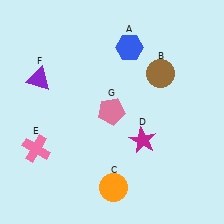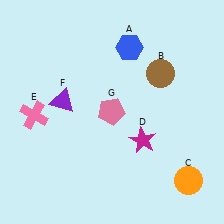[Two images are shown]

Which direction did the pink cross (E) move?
The pink cross (E) moved up.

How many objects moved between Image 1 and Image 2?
3 objects moved between the two images.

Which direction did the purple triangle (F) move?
The purple triangle (F) moved right.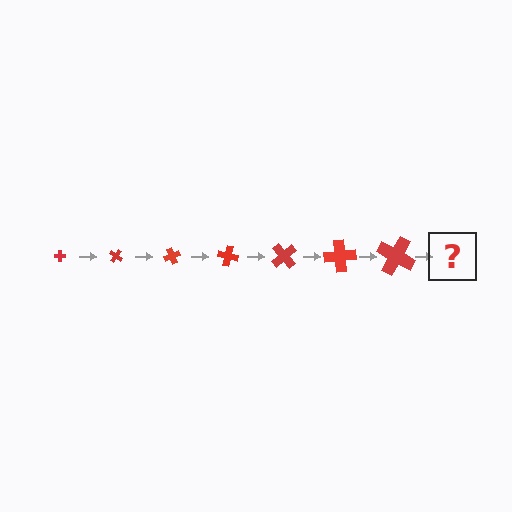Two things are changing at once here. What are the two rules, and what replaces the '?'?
The two rules are that the cross grows larger each step and it rotates 35 degrees each step. The '?' should be a cross, larger than the previous one and rotated 245 degrees from the start.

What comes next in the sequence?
The next element should be a cross, larger than the previous one and rotated 245 degrees from the start.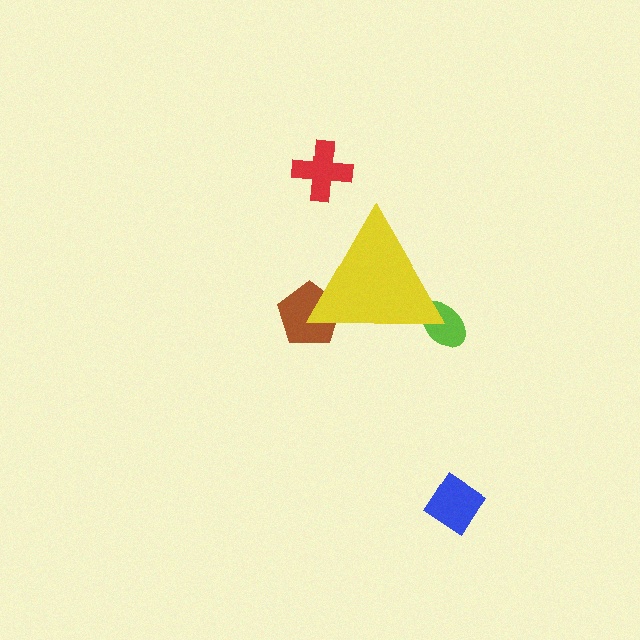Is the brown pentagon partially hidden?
Yes, the brown pentagon is partially hidden behind the yellow triangle.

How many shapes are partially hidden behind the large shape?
2 shapes are partially hidden.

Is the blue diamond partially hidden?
No, the blue diamond is fully visible.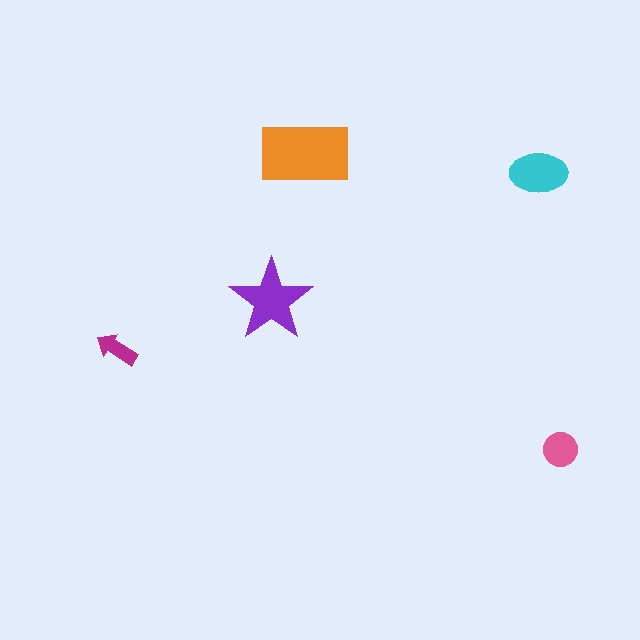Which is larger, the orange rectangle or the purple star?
The orange rectangle.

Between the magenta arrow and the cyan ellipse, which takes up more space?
The cyan ellipse.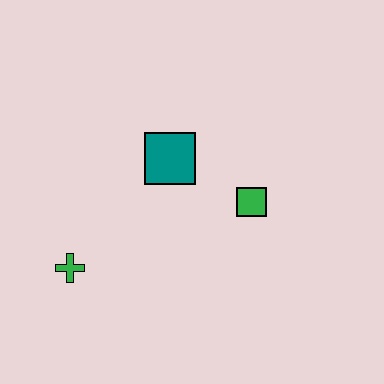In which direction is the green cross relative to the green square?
The green cross is to the left of the green square.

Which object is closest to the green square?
The teal square is closest to the green square.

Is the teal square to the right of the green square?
No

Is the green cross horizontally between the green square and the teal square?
No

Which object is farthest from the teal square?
The green cross is farthest from the teal square.